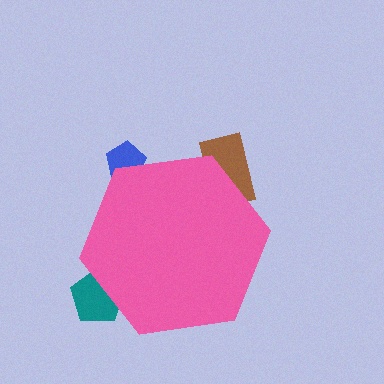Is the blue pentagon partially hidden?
Yes, the blue pentagon is partially hidden behind the pink hexagon.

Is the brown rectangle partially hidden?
Yes, the brown rectangle is partially hidden behind the pink hexagon.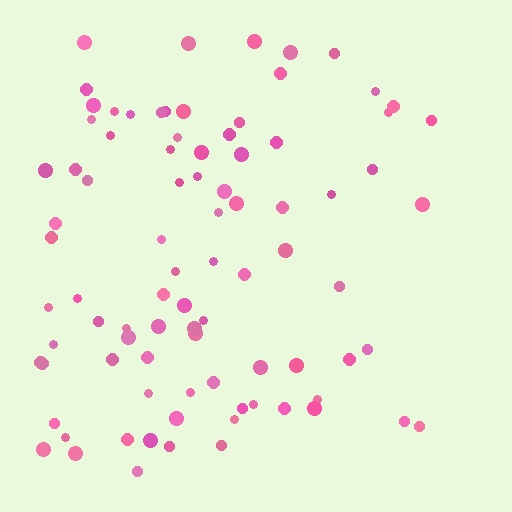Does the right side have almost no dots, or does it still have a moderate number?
Still a moderate number, just noticeably fewer than the left.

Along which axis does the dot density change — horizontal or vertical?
Horizontal.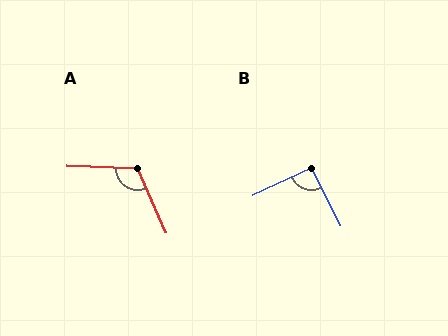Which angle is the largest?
A, at approximately 116 degrees.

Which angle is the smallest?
B, at approximately 91 degrees.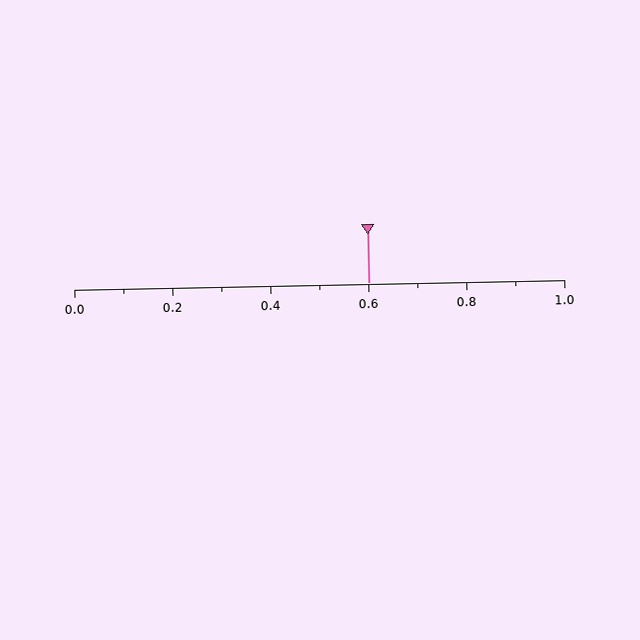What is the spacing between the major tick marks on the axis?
The major ticks are spaced 0.2 apart.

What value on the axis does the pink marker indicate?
The marker indicates approximately 0.6.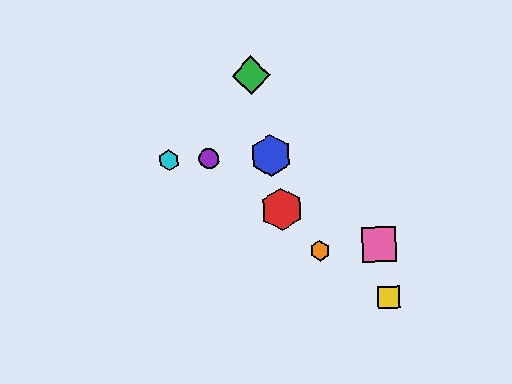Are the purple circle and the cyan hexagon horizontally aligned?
Yes, both are at y≈159.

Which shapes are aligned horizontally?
The blue hexagon, the purple circle, the cyan hexagon are aligned horizontally.